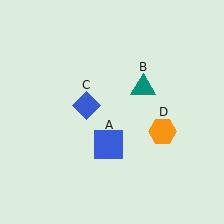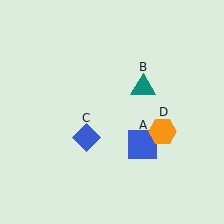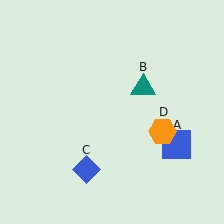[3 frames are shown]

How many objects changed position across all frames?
2 objects changed position: blue square (object A), blue diamond (object C).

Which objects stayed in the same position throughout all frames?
Teal triangle (object B) and orange hexagon (object D) remained stationary.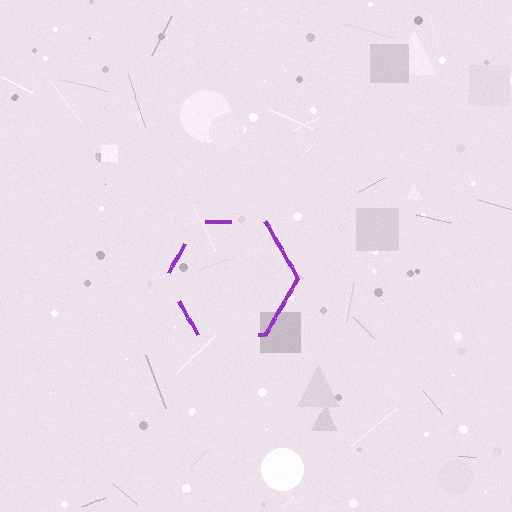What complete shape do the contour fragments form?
The contour fragments form a hexagon.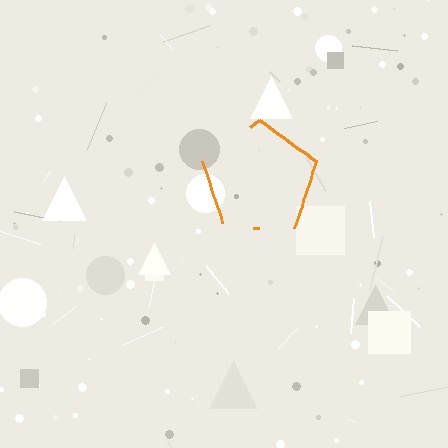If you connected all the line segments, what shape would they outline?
They would outline a pentagon.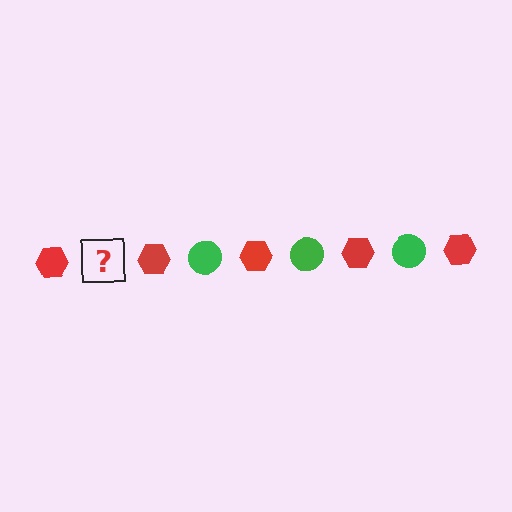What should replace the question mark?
The question mark should be replaced with a green circle.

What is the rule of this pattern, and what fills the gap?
The rule is that the pattern alternates between red hexagon and green circle. The gap should be filled with a green circle.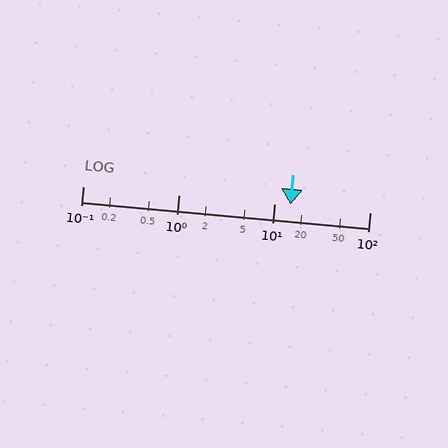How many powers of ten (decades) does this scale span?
The scale spans 3 decades, from 0.1 to 100.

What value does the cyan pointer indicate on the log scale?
The pointer indicates approximately 15.